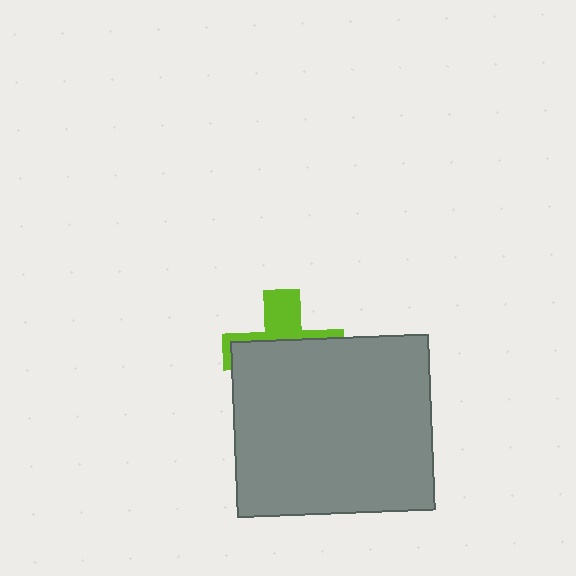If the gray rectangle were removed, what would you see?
You would see the complete lime cross.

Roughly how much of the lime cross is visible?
A small part of it is visible (roughly 36%).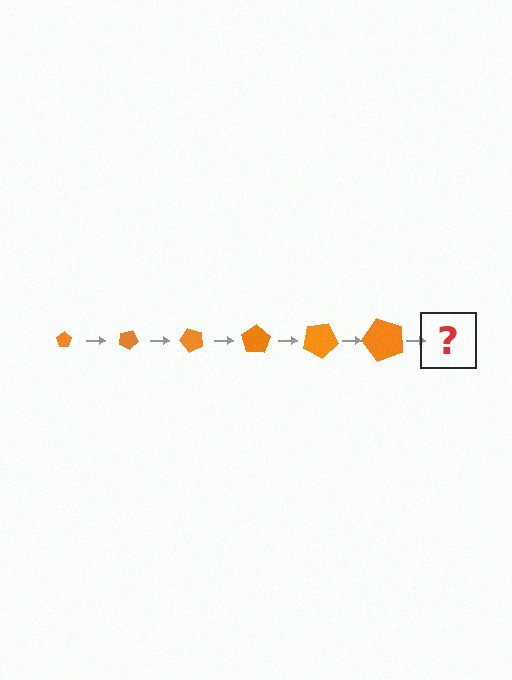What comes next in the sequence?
The next element should be a pentagon, larger than the previous one and rotated 150 degrees from the start.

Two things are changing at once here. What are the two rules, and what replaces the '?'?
The two rules are that the pentagon grows larger each step and it rotates 25 degrees each step. The '?' should be a pentagon, larger than the previous one and rotated 150 degrees from the start.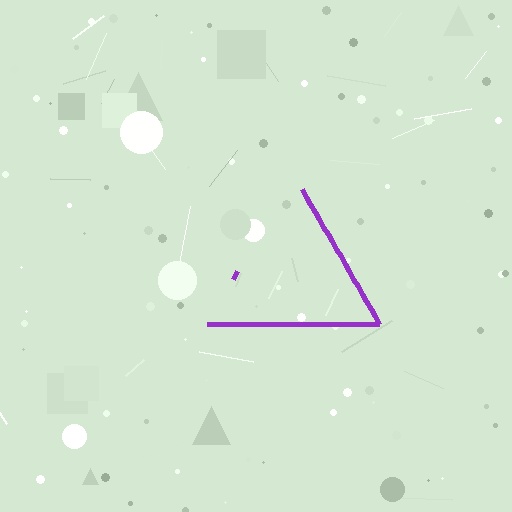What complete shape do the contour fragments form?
The contour fragments form a triangle.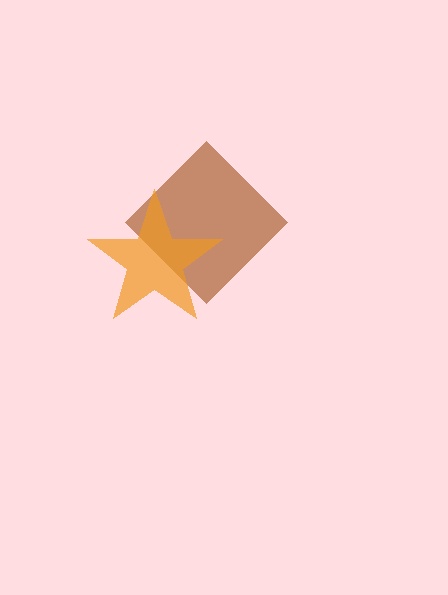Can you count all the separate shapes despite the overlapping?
Yes, there are 2 separate shapes.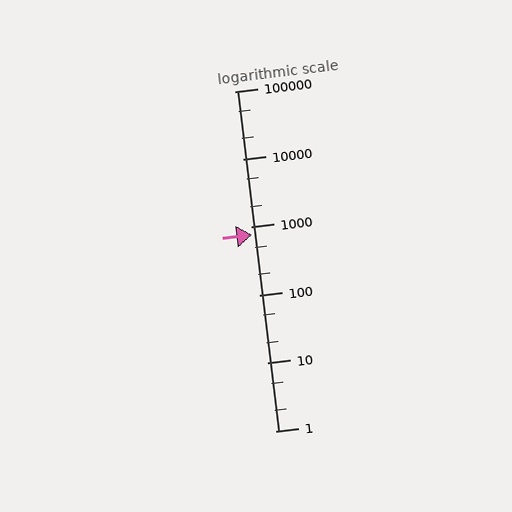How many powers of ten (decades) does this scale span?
The scale spans 5 decades, from 1 to 100000.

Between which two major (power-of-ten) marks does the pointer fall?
The pointer is between 100 and 1000.